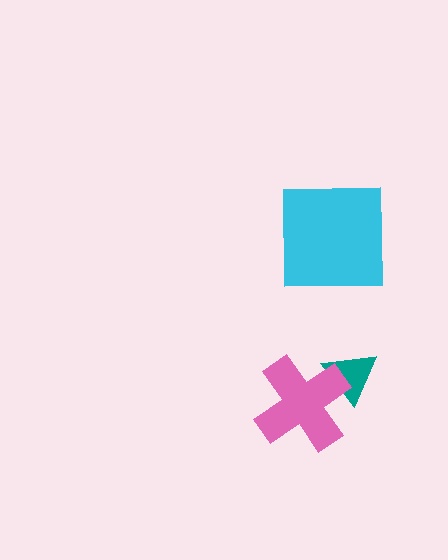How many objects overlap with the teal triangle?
1 object overlaps with the teal triangle.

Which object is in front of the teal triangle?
The pink cross is in front of the teal triangle.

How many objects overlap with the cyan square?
0 objects overlap with the cyan square.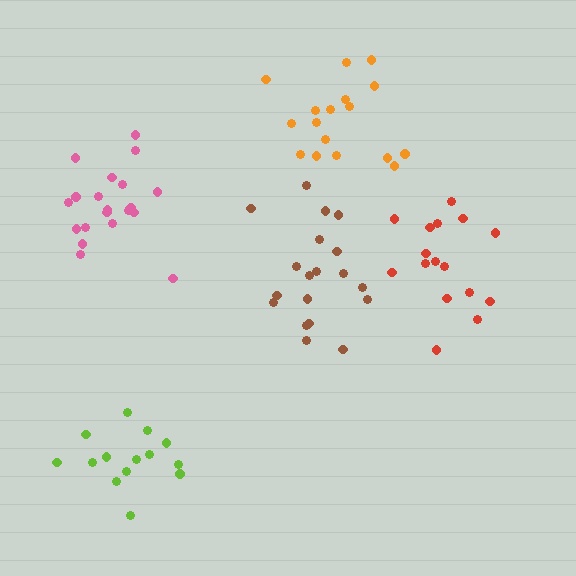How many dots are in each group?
Group 1: 14 dots, Group 2: 16 dots, Group 3: 19 dots, Group 4: 20 dots, Group 5: 17 dots (86 total).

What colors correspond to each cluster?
The clusters are colored: lime, red, brown, pink, orange.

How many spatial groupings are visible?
There are 5 spatial groupings.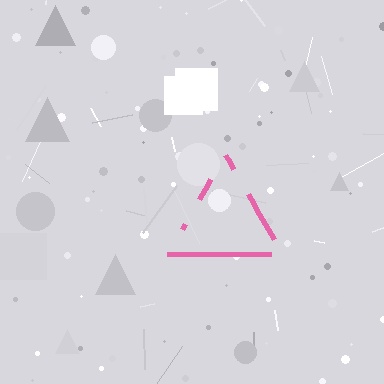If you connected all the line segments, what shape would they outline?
They would outline a triangle.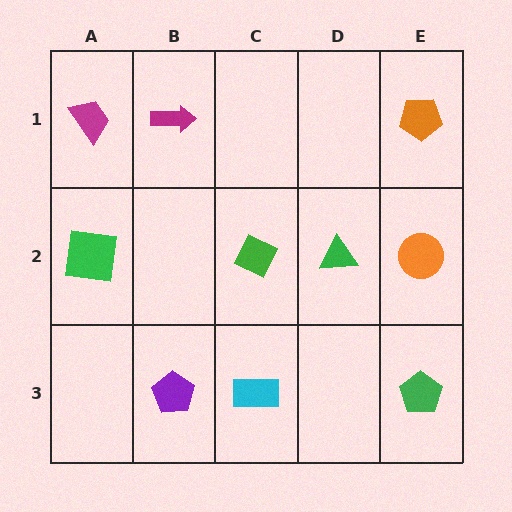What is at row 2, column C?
A green diamond.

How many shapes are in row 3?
3 shapes.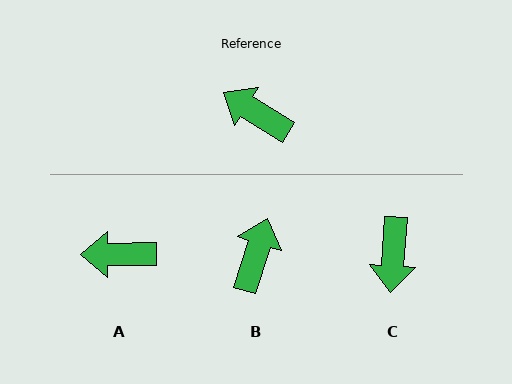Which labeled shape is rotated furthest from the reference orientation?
C, about 118 degrees away.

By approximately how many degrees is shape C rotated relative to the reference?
Approximately 118 degrees counter-clockwise.